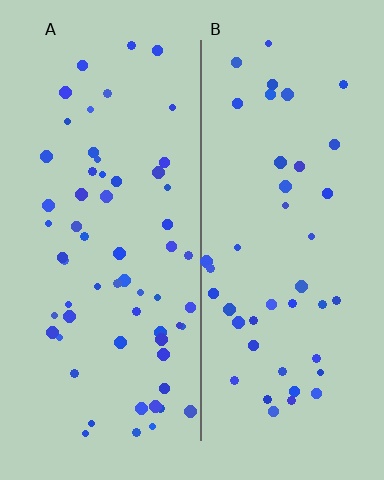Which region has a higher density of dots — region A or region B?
A (the left).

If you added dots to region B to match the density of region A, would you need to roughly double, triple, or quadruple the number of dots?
Approximately double.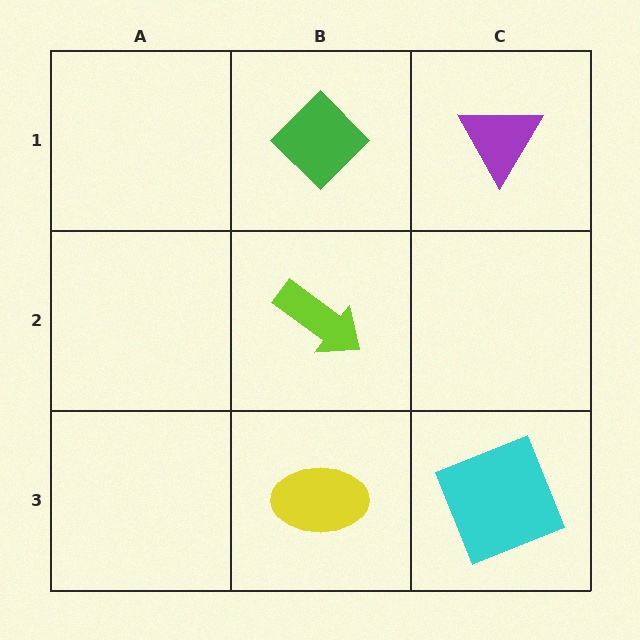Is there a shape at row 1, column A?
No, that cell is empty.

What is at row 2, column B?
A lime arrow.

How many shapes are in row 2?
1 shape.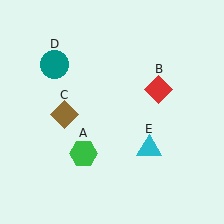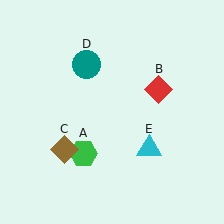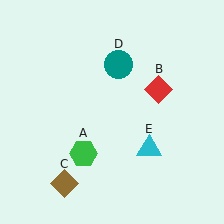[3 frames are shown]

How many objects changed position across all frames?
2 objects changed position: brown diamond (object C), teal circle (object D).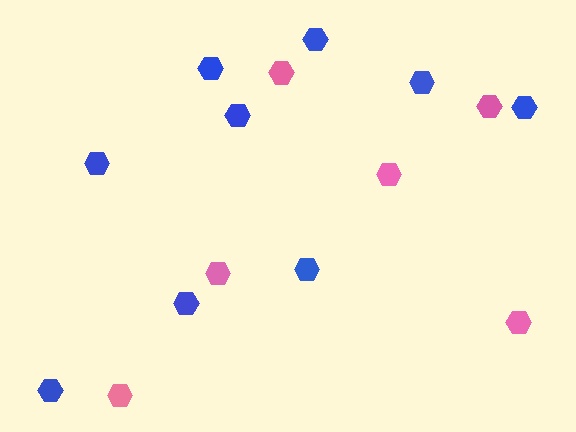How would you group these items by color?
There are 2 groups: one group of blue hexagons (9) and one group of pink hexagons (6).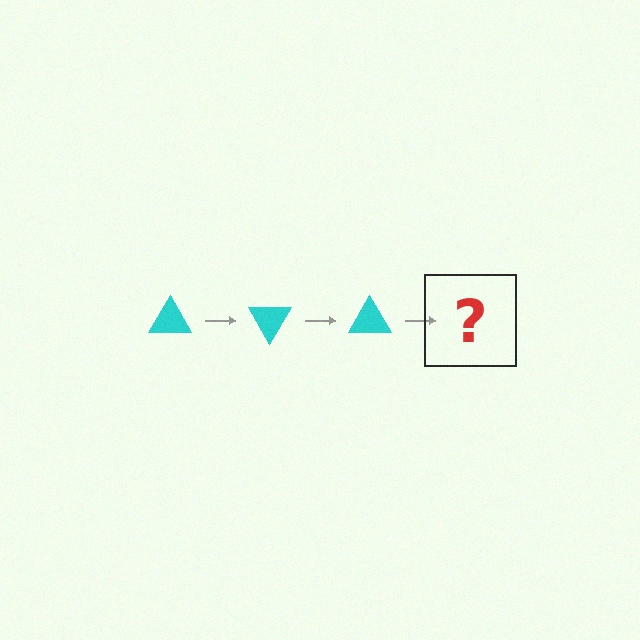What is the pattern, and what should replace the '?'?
The pattern is that the triangle rotates 60 degrees each step. The '?' should be a cyan triangle rotated 180 degrees.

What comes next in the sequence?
The next element should be a cyan triangle rotated 180 degrees.